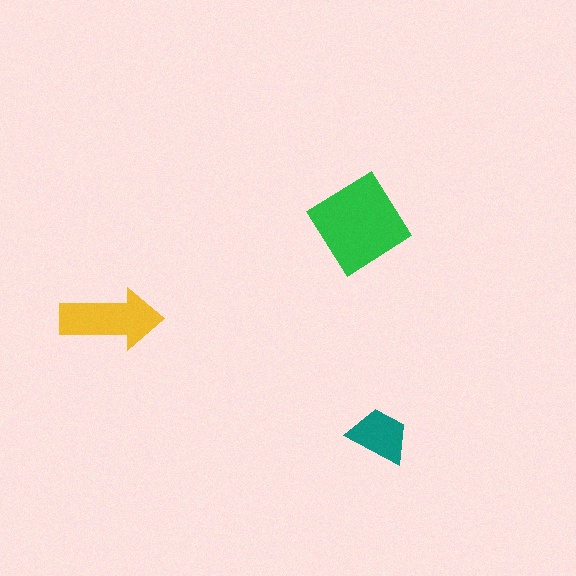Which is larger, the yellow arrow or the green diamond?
The green diamond.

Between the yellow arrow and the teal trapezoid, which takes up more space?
The yellow arrow.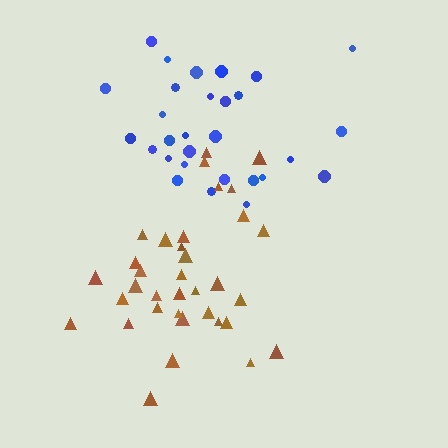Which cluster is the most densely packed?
Brown.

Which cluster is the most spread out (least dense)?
Blue.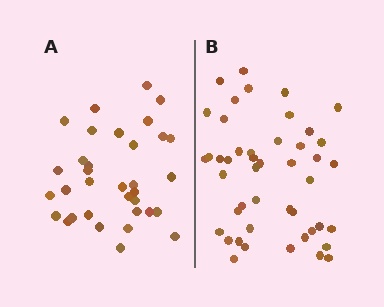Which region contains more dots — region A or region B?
Region B (the right region) has more dots.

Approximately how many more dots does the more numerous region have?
Region B has roughly 12 or so more dots than region A.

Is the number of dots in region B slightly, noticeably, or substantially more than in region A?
Region B has noticeably more, but not dramatically so. The ratio is roughly 1.4 to 1.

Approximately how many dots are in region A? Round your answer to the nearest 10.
About 30 dots. (The exact count is 34, which rounds to 30.)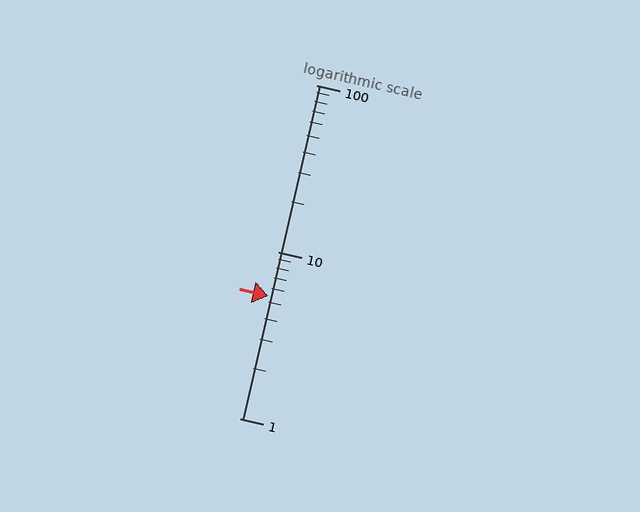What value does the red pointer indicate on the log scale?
The pointer indicates approximately 5.4.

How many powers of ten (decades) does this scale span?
The scale spans 2 decades, from 1 to 100.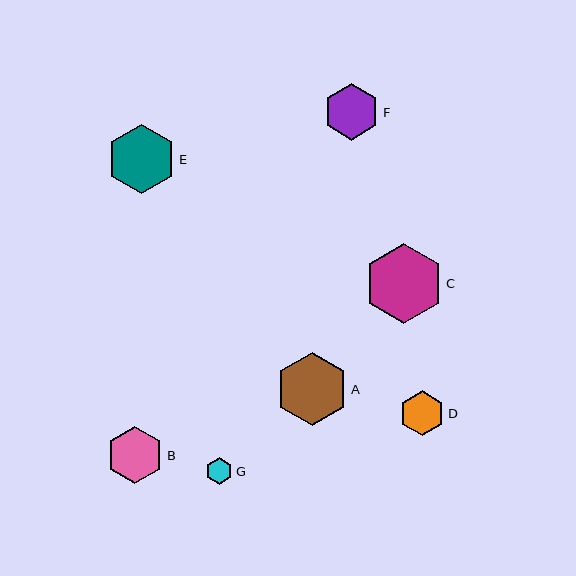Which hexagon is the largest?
Hexagon C is the largest with a size of approximately 80 pixels.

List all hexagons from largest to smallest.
From largest to smallest: C, A, E, B, F, D, G.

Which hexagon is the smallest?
Hexagon G is the smallest with a size of approximately 27 pixels.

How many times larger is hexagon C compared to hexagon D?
Hexagon C is approximately 1.8 times the size of hexagon D.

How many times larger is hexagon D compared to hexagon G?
Hexagon D is approximately 1.7 times the size of hexagon G.